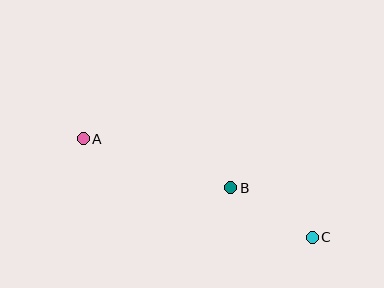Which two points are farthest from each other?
Points A and C are farthest from each other.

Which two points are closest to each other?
Points B and C are closest to each other.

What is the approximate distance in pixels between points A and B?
The distance between A and B is approximately 156 pixels.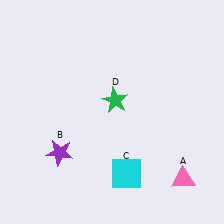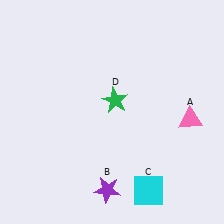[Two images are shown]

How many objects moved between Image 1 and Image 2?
3 objects moved between the two images.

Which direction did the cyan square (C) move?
The cyan square (C) moved right.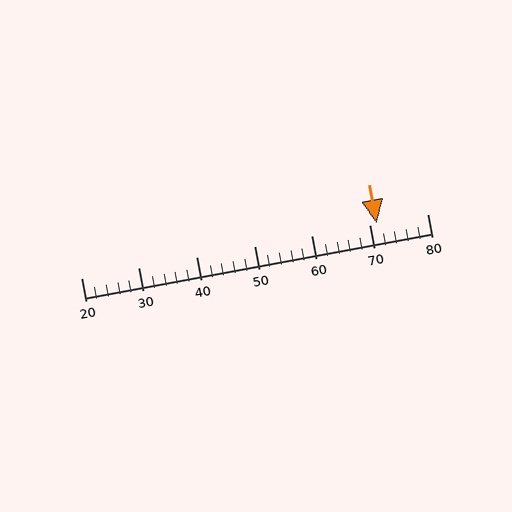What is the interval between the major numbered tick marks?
The major tick marks are spaced 10 units apart.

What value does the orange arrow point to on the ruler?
The orange arrow points to approximately 71.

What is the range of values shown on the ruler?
The ruler shows values from 20 to 80.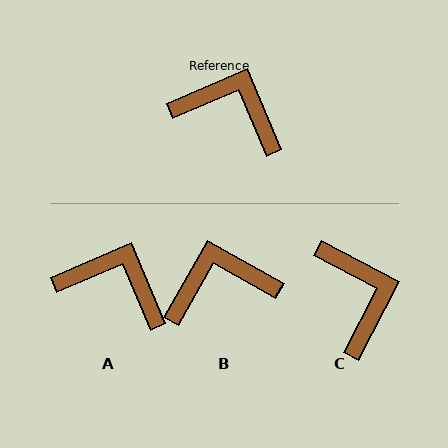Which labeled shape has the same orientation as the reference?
A.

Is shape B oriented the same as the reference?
No, it is off by about 37 degrees.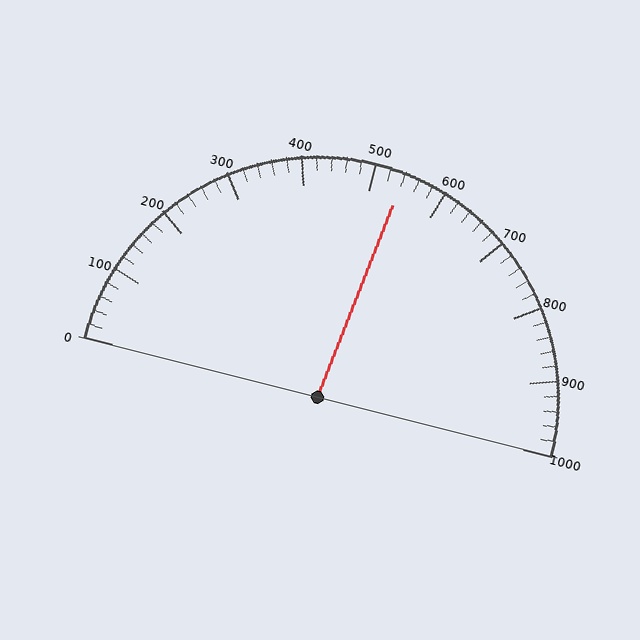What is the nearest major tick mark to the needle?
The nearest major tick mark is 500.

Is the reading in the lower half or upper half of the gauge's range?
The reading is in the upper half of the range (0 to 1000).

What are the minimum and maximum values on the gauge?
The gauge ranges from 0 to 1000.